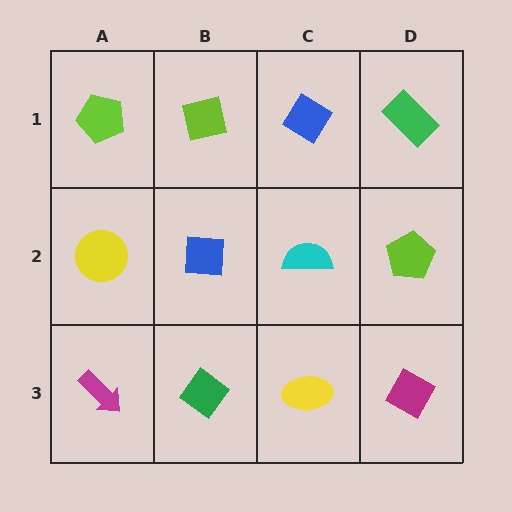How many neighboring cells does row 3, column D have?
2.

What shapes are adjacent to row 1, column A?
A yellow circle (row 2, column A), a lime square (row 1, column B).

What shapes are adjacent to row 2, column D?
A green rectangle (row 1, column D), a magenta diamond (row 3, column D), a cyan semicircle (row 2, column C).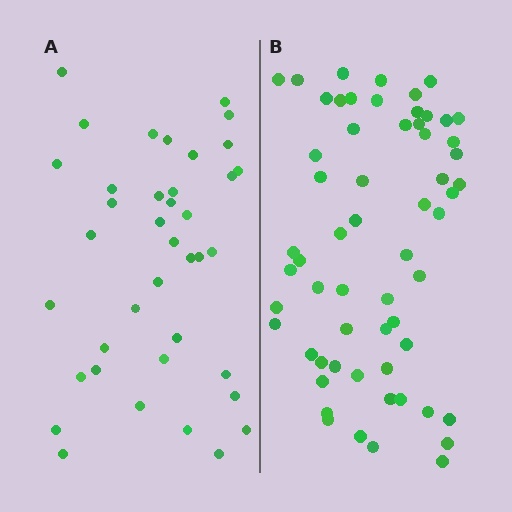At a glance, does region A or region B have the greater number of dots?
Region B (the right region) has more dots.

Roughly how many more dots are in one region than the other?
Region B has approximately 20 more dots than region A.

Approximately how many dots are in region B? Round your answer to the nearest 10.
About 60 dots.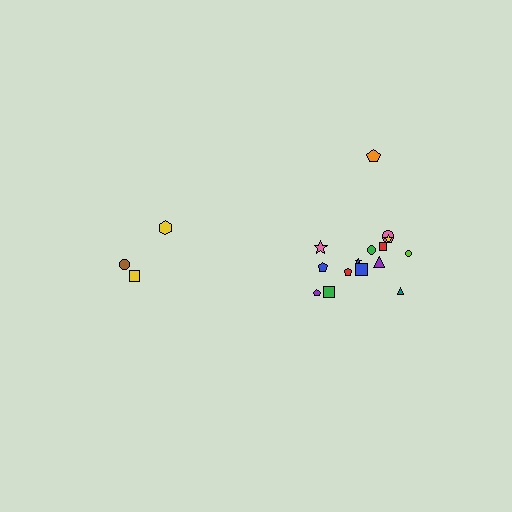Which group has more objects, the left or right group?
The right group.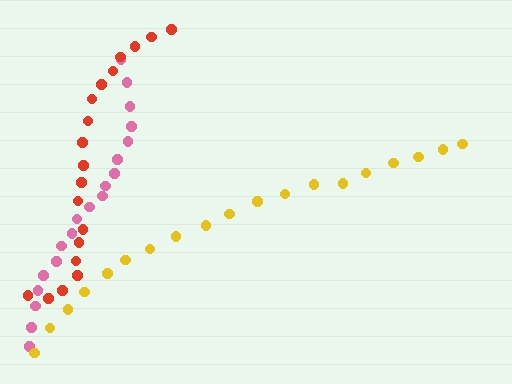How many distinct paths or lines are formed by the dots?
There are 3 distinct paths.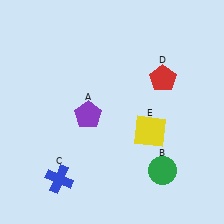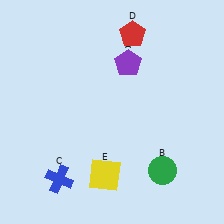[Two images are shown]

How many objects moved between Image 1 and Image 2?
3 objects moved between the two images.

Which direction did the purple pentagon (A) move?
The purple pentagon (A) moved up.